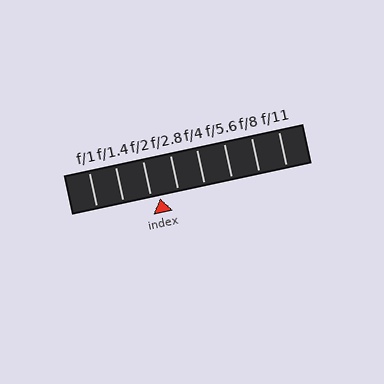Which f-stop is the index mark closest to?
The index mark is closest to f/2.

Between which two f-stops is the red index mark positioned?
The index mark is between f/2 and f/2.8.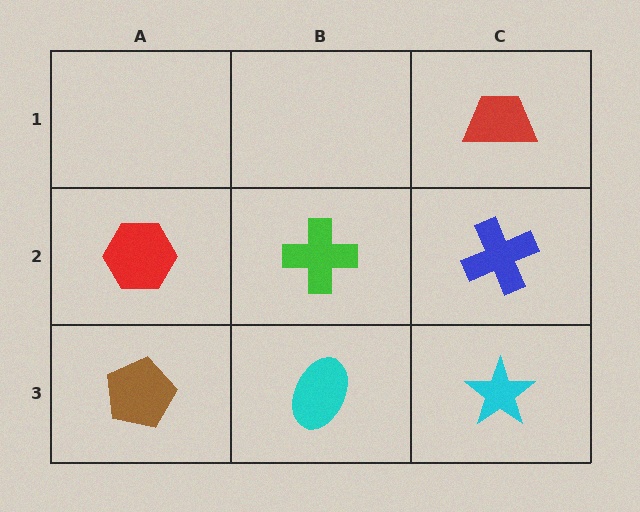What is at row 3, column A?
A brown pentagon.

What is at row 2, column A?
A red hexagon.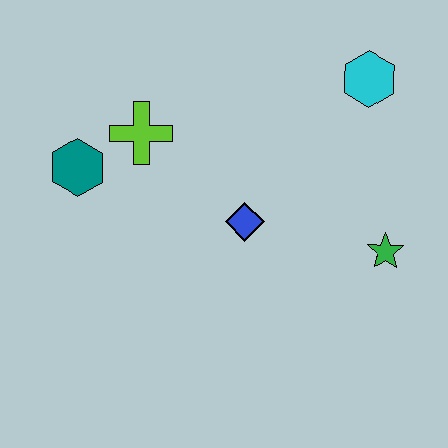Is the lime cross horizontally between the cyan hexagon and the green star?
No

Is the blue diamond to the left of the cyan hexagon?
Yes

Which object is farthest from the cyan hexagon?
The teal hexagon is farthest from the cyan hexagon.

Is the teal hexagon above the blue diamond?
Yes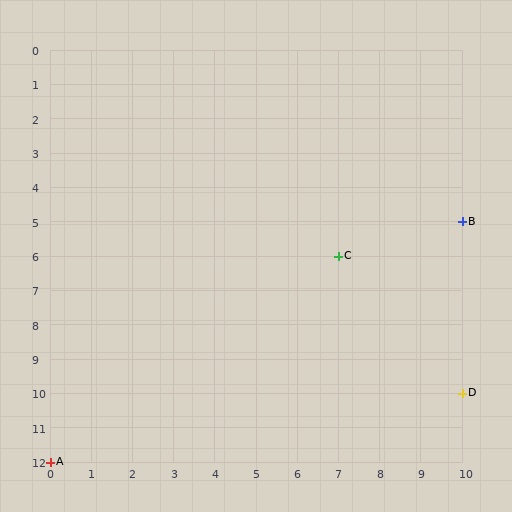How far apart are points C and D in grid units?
Points C and D are 3 columns and 4 rows apart (about 5.0 grid units diagonally).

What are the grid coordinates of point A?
Point A is at grid coordinates (0, 12).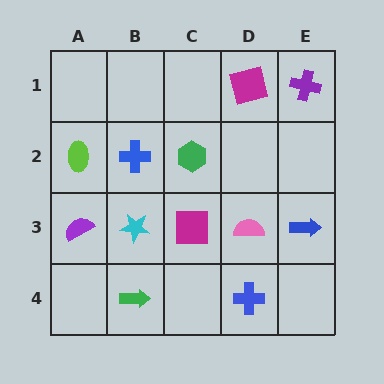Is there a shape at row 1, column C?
No, that cell is empty.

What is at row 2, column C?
A green hexagon.